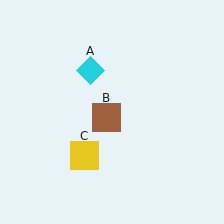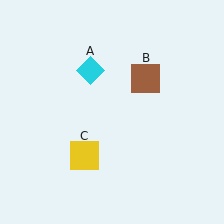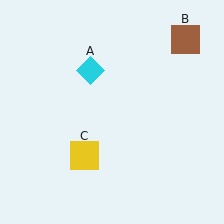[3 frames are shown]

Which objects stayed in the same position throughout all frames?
Cyan diamond (object A) and yellow square (object C) remained stationary.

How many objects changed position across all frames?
1 object changed position: brown square (object B).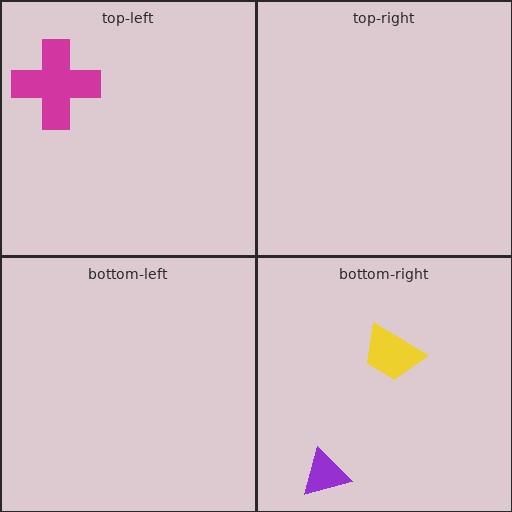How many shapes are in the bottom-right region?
2.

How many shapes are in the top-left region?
1.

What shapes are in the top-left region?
The magenta cross.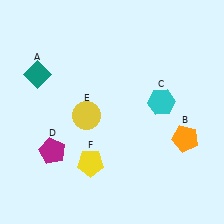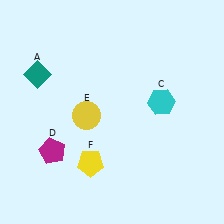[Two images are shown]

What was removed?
The orange pentagon (B) was removed in Image 2.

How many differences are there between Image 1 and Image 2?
There is 1 difference between the two images.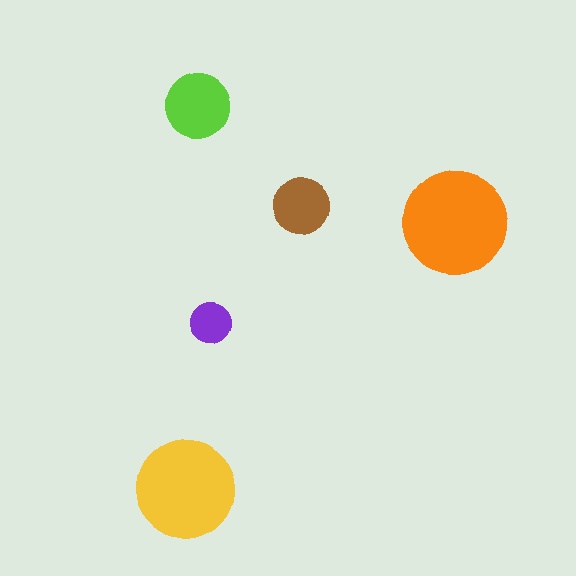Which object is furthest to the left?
The lime circle is leftmost.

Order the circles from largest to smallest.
the orange one, the yellow one, the lime one, the brown one, the purple one.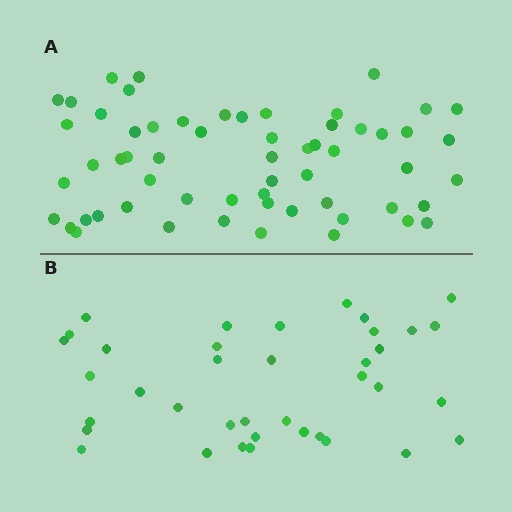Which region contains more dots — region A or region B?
Region A (the top region) has more dots.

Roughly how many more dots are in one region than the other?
Region A has approximately 20 more dots than region B.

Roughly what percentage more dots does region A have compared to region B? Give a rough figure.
About 55% more.